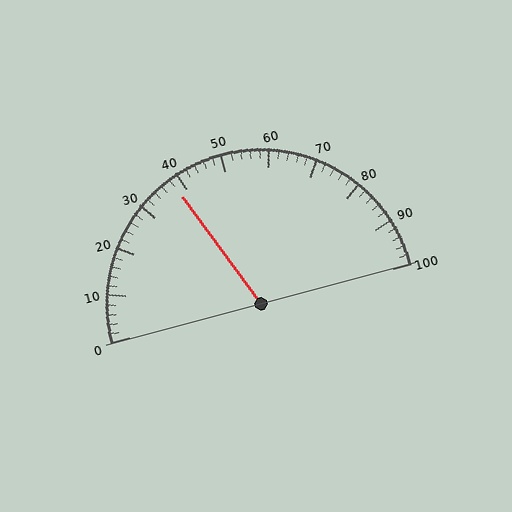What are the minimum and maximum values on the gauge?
The gauge ranges from 0 to 100.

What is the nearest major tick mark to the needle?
The nearest major tick mark is 40.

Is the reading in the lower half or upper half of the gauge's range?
The reading is in the lower half of the range (0 to 100).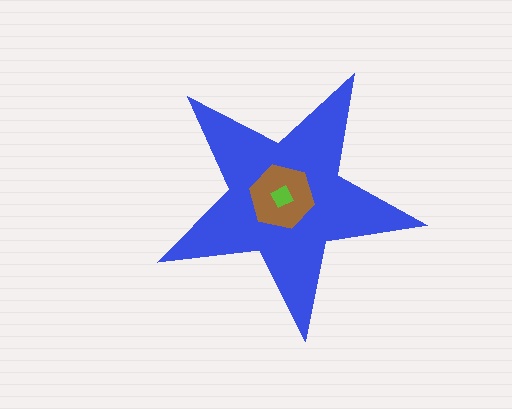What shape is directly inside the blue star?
The brown hexagon.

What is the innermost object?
The lime square.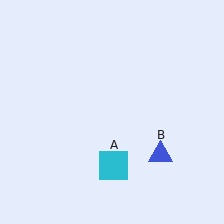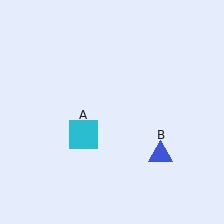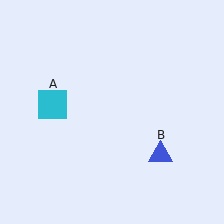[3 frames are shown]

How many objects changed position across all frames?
1 object changed position: cyan square (object A).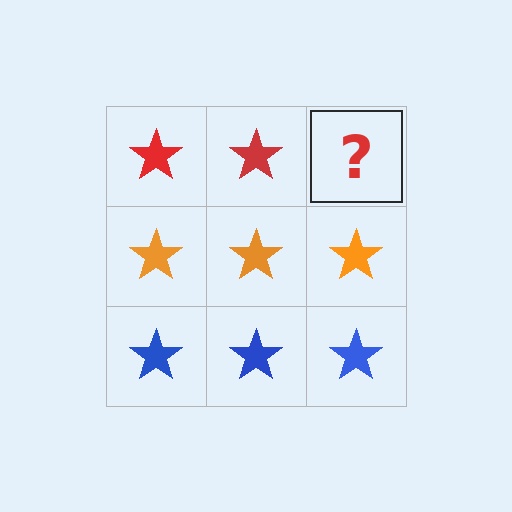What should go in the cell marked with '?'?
The missing cell should contain a red star.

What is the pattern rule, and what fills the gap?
The rule is that each row has a consistent color. The gap should be filled with a red star.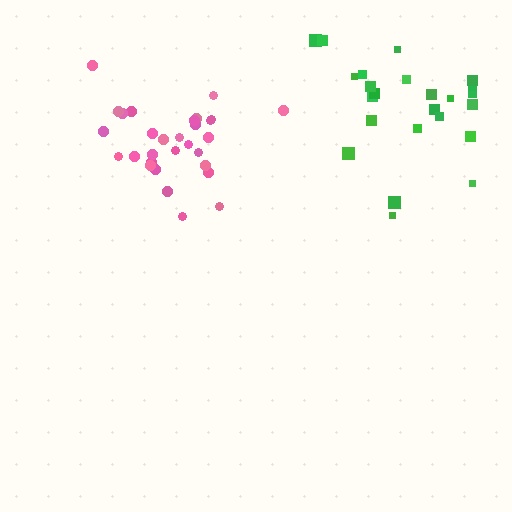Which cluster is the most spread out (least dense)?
Green.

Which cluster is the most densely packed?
Pink.